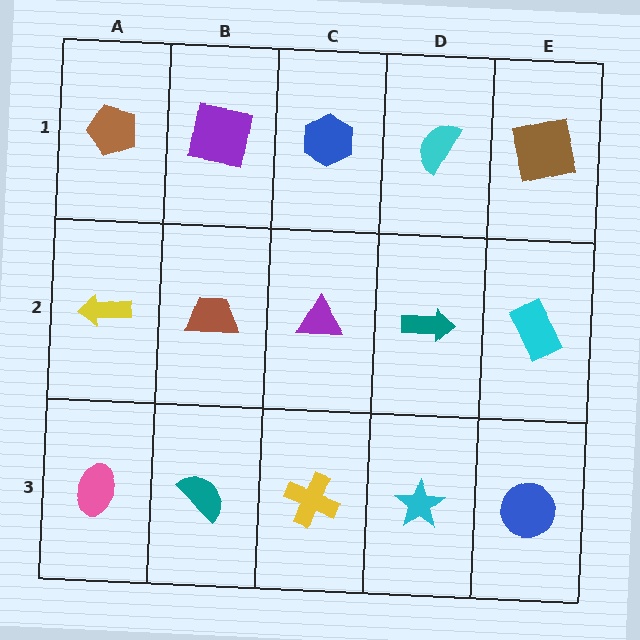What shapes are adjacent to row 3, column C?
A purple triangle (row 2, column C), a teal semicircle (row 3, column B), a cyan star (row 3, column D).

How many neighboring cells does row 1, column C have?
3.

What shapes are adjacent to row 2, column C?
A blue hexagon (row 1, column C), a yellow cross (row 3, column C), a brown trapezoid (row 2, column B), a teal arrow (row 2, column D).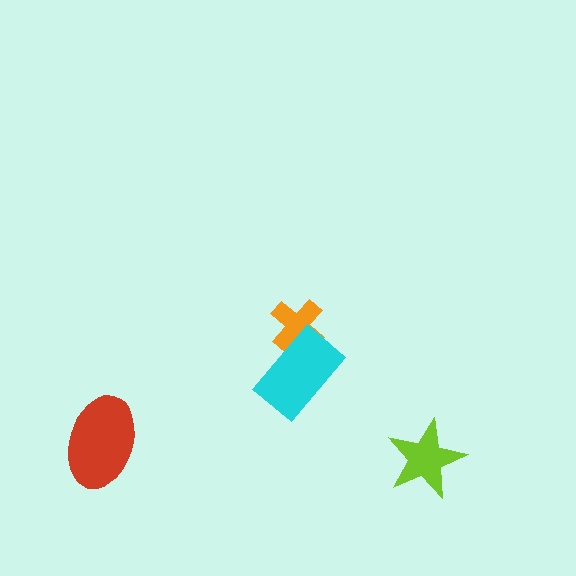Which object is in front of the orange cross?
The cyan rectangle is in front of the orange cross.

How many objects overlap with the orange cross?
1 object overlaps with the orange cross.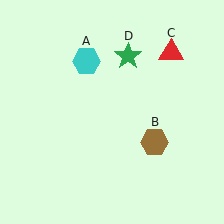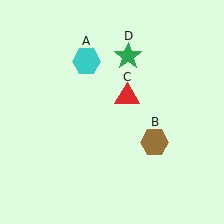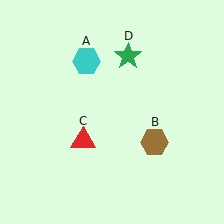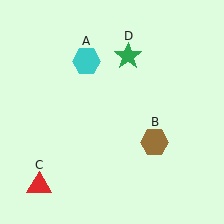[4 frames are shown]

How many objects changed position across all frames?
1 object changed position: red triangle (object C).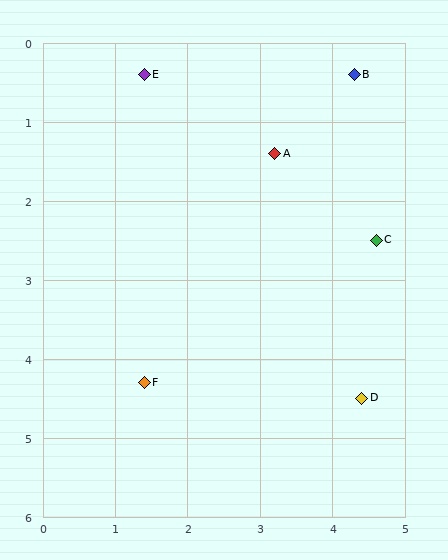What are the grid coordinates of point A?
Point A is at approximately (3.2, 1.4).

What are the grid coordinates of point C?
Point C is at approximately (4.6, 2.5).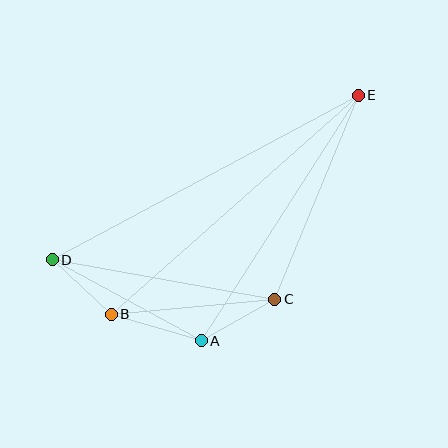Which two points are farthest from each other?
Points D and E are farthest from each other.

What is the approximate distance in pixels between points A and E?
The distance between A and E is approximately 291 pixels.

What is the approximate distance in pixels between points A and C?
The distance between A and C is approximately 85 pixels.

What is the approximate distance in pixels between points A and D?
The distance between A and D is approximately 170 pixels.